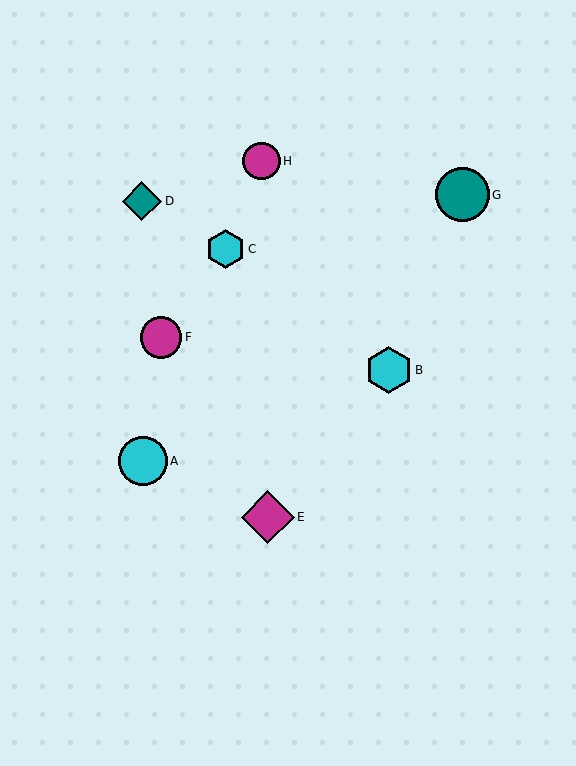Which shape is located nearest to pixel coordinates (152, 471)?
The cyan circle (labeled A) at (143, 461) is nearest to that location.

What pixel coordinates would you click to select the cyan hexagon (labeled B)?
Click at (389, 370) to select the cyan hexagon B.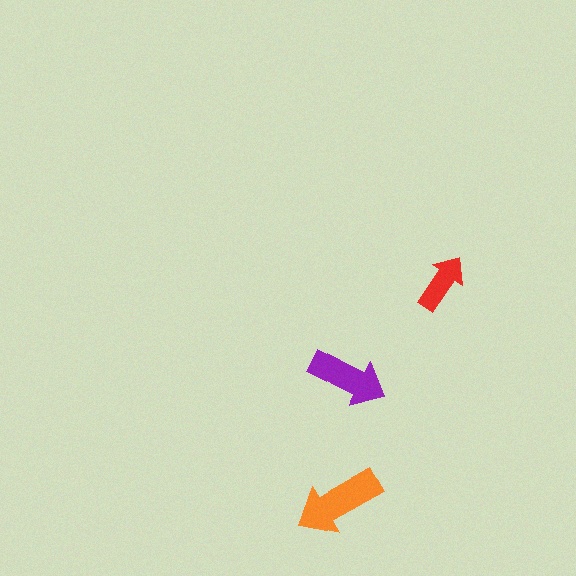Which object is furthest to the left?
The orange arrow is leftmost.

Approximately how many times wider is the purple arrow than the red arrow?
About 1.5 times wider.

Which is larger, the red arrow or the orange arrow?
The orange one.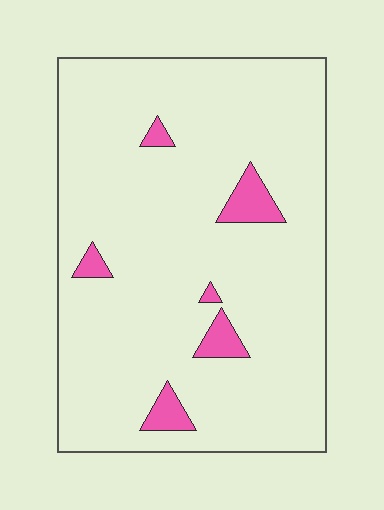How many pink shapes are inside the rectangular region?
6.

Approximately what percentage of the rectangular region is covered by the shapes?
Approximately 5%.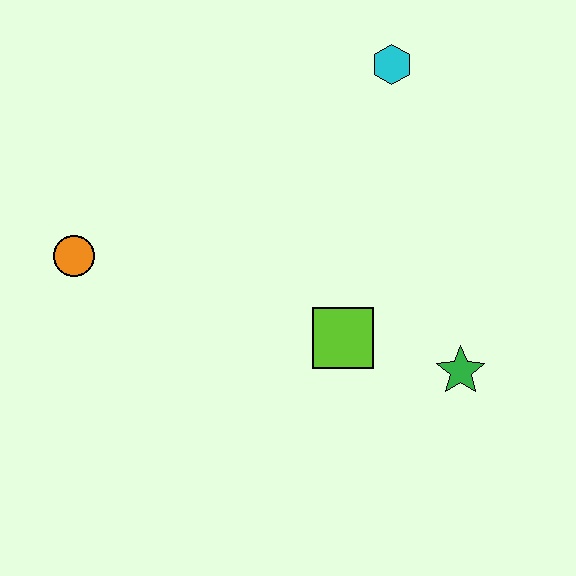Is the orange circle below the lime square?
No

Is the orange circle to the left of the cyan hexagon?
Yes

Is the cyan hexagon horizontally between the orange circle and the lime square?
No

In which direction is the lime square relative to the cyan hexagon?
The lime square is below the cyan hexagon.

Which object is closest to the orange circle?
The lime square is closest to the orange circle.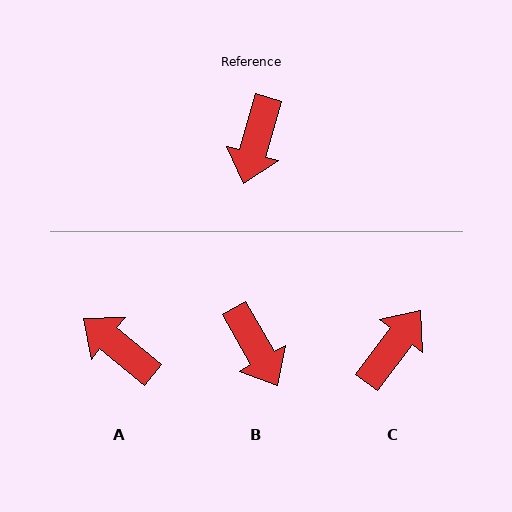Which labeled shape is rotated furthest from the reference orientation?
C, about 159 degrees away.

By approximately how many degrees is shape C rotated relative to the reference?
Approximately 159 degrees counter-clockwise.